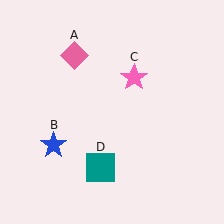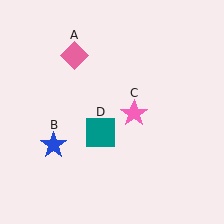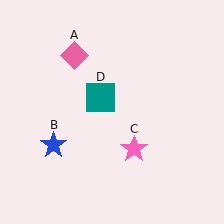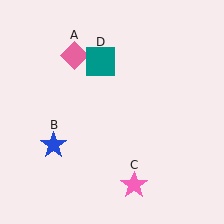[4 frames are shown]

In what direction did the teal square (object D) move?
The teal square (object D) moved up.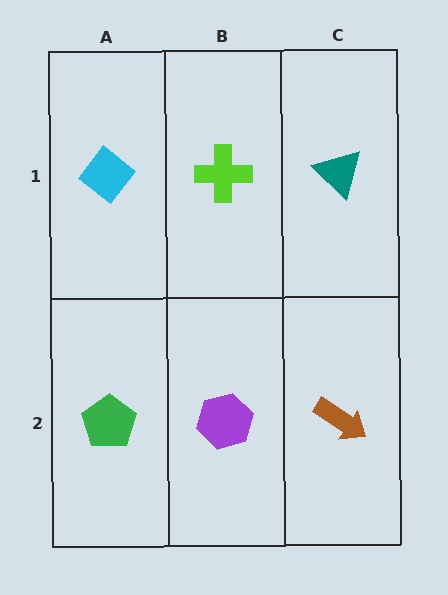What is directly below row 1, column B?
A purple hexagon.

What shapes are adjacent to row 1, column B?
A purple hexagon (row 2, column B), a cyan diamond (row 1, column A), a teal triangle (row 1, column C).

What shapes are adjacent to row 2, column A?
A cyan diamond (row 1, column A), a purple hexagon (row 2, column B).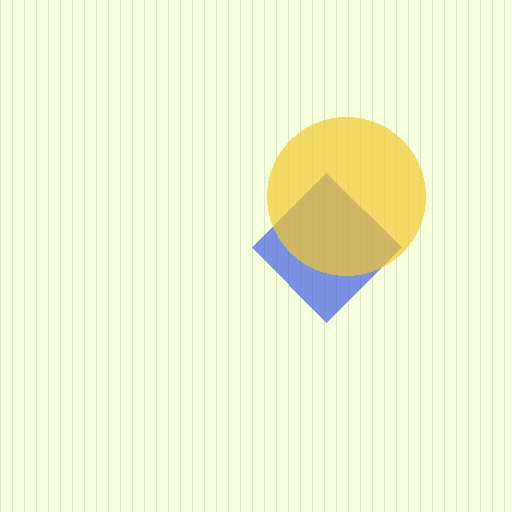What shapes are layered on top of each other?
The layered shapes are: a blue diamond, a yellow circle.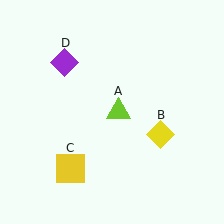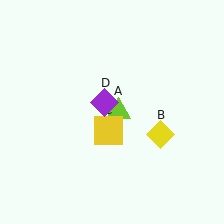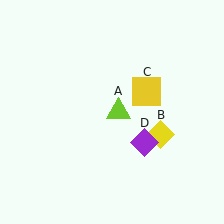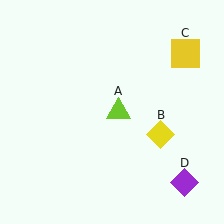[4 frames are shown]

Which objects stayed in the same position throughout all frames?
Lime triangle (object A) and yellow diamond (object B) remained stationary.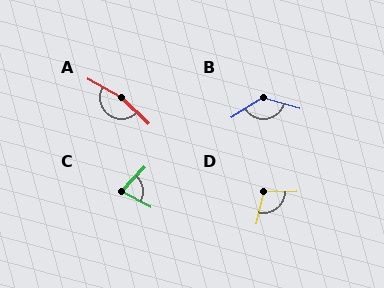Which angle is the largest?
A, at approximately 164 degrees.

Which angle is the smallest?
C, at approximately 74 degrees.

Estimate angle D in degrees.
Approximately 104 degrees.